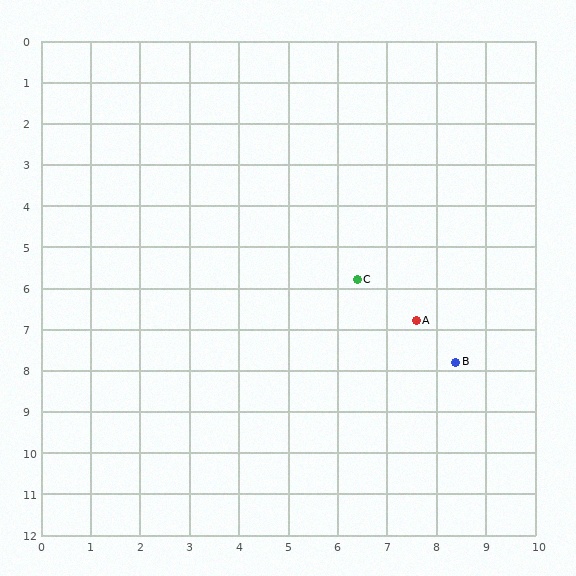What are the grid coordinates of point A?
Point A is at approximately (7.6, 6.8).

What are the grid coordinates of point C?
Point C is at approximately (6.4, 5.8).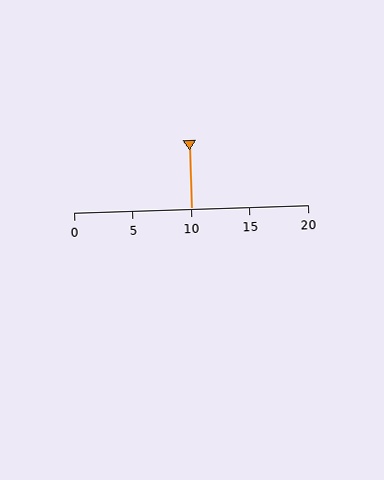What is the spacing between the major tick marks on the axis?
The major ticks are spaced 5 apart.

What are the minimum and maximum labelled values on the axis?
The axis runs from 0 to 20.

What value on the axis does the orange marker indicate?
The marker indicates approximately 10.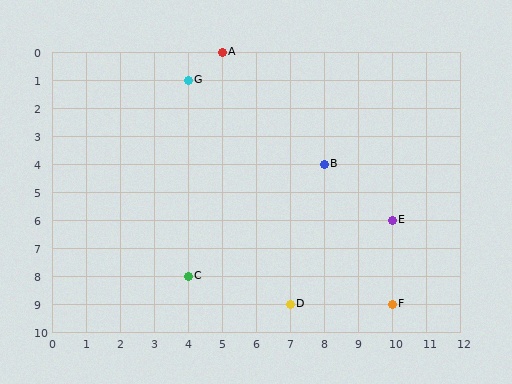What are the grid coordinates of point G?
Point G is at grid coordinates (4, 1).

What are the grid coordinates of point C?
Point C is at grid coordinates (4, 8).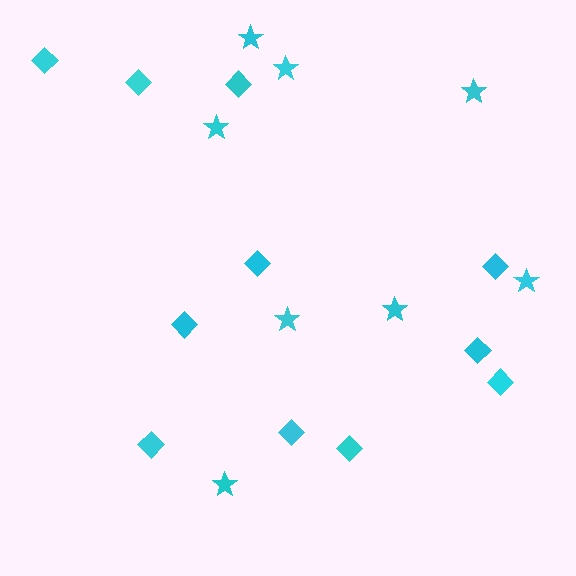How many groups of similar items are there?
There are 2 groups: one group of diamonds (11) and one group of stars (8).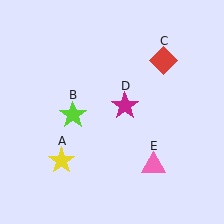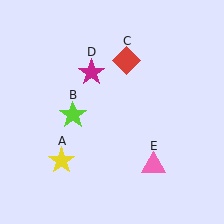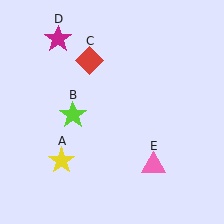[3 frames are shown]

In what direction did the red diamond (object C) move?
The red diamond (object C) moved left.